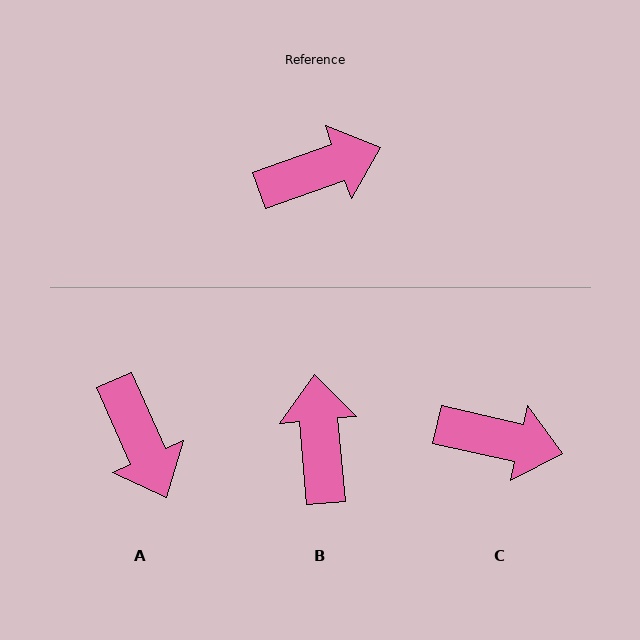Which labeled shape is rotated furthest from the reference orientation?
A, about 86 degrees away.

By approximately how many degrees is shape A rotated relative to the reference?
Approximately 86 degrees clockwise.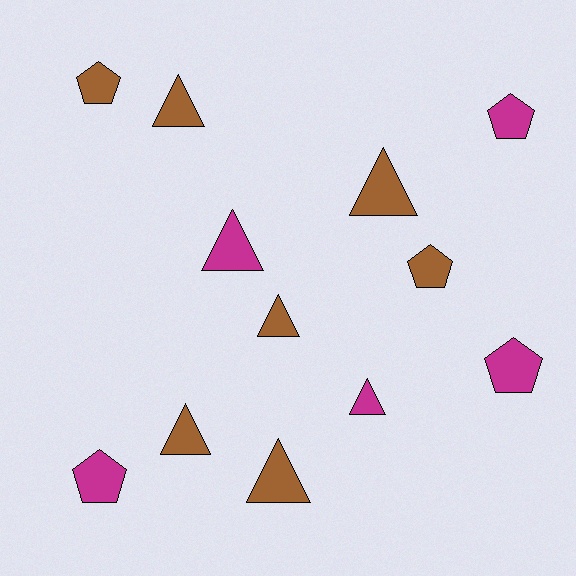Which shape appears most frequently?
Triangle, with 7 objects.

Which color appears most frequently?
Brown, with 7 objects.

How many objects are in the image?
There are 12 objects.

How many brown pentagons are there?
There are 2 brown pentagons.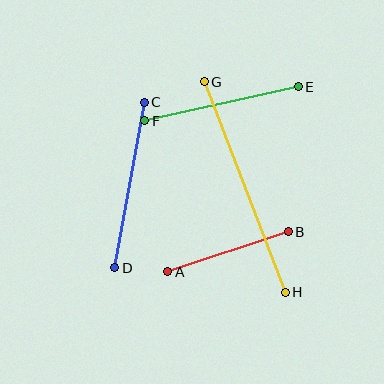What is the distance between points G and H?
The distance is approximately 225 pixels.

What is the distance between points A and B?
The distance is approximately 127 pixels.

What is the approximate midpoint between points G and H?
The midpoint is at approximately (245, 187) pixels.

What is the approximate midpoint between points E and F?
The midpoint is at approximately (221, 104) pixels.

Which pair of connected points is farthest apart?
Points G and H are farthest apart.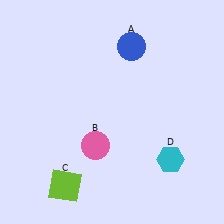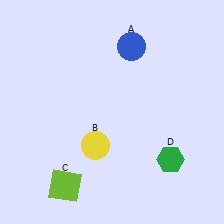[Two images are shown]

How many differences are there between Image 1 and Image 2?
There are 2 differences between the two images.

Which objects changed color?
B changed from pink to yellow. D changed from cyan to green.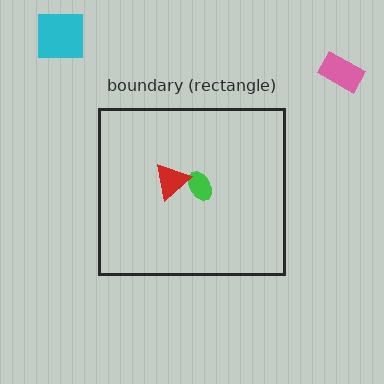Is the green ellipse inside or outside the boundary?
Inside.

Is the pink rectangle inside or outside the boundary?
Outside.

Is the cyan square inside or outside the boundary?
Outside.